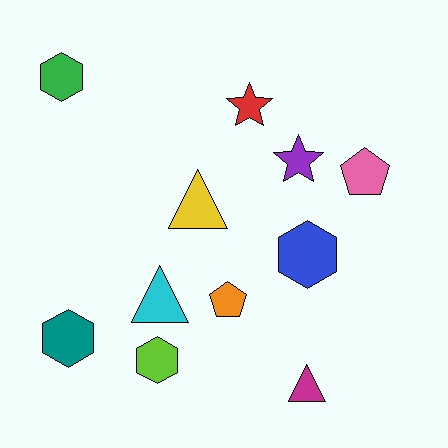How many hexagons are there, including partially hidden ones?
There are 4 hexagons.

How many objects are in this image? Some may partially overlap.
There are 11 objects.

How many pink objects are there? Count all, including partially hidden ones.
There is 1 pink object.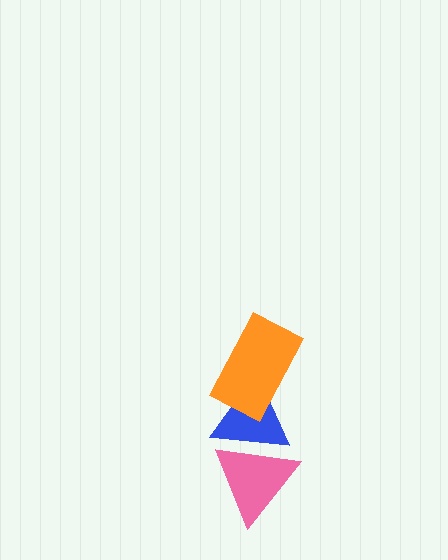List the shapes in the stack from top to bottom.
From top to bottom: the orange rectangle, the blue triangle, the pink triangle.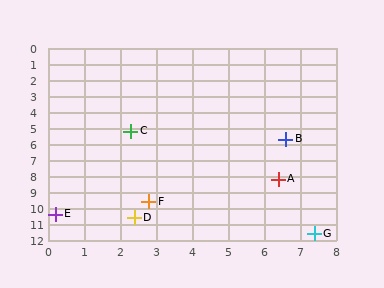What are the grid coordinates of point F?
Point F is at approximately (2.8, 9.6).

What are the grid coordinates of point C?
Point C is at approximately (2.3, 5.2).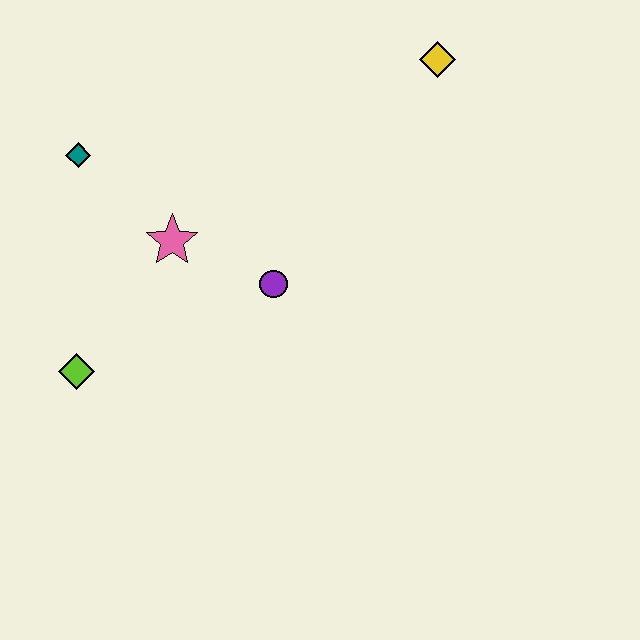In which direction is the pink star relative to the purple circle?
The pink star is to the left of the purple circle.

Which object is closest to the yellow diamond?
The purple circle is closest to the yellow diamond.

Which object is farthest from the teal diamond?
The yellow diamond is farthest from the teal diamond.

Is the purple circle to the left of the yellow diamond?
Yes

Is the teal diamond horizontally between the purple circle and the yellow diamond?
No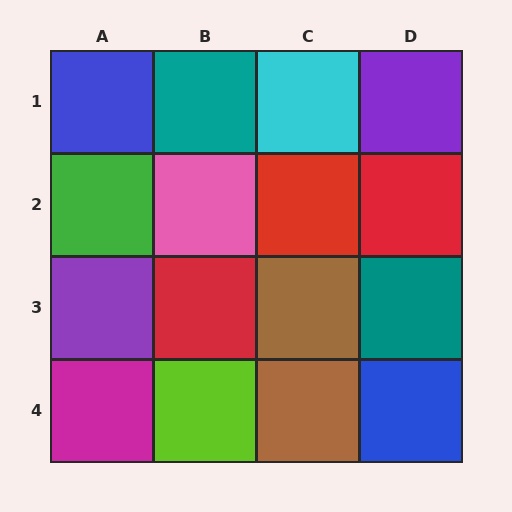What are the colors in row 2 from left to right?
Green, pink, red, red.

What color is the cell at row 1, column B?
Teal.